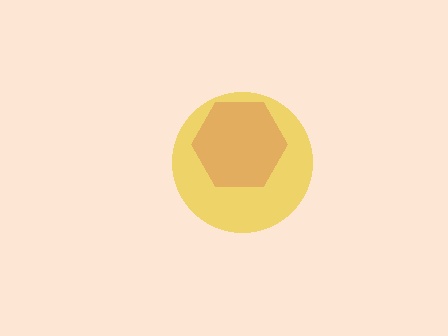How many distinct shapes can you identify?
There are 2 distinct shapes: a magenta hexagon, a yellow circle.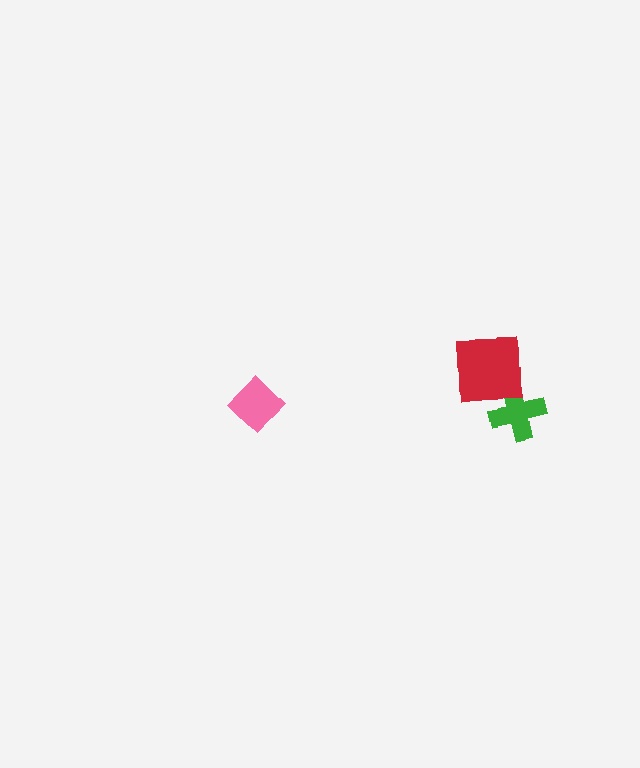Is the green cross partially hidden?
Yes, it is partially covered by another shape.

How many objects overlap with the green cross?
1 object overlaps with the green cross.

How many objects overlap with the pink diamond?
0 objects overlap with the pink diamond.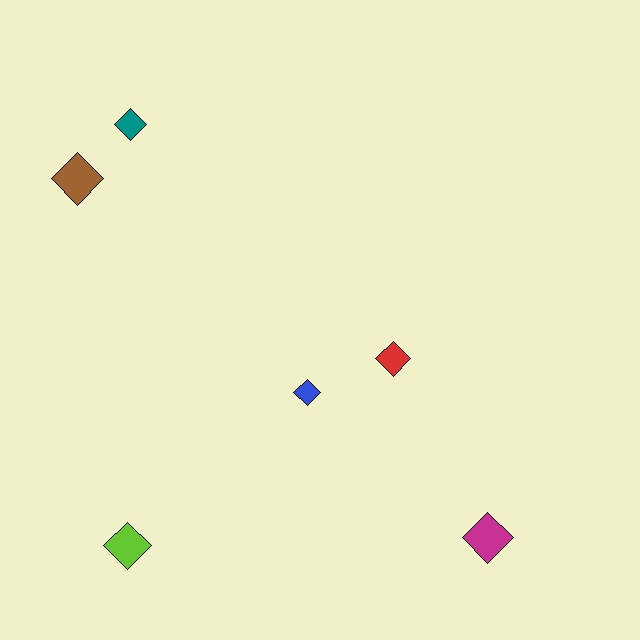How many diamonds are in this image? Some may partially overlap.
There are 6 diamonds.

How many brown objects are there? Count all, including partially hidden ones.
There is 1 brown object.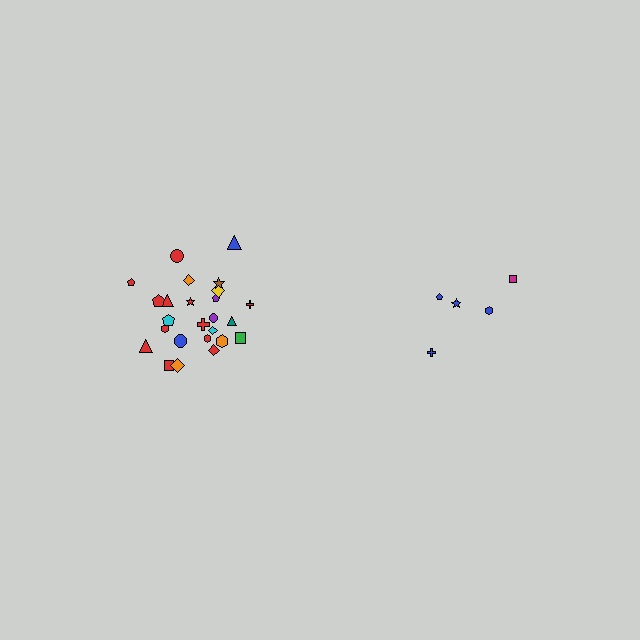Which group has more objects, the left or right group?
The left group.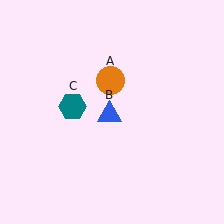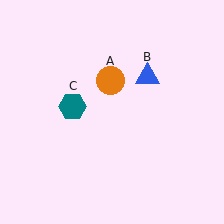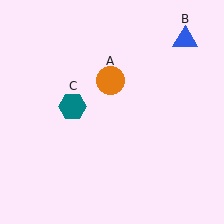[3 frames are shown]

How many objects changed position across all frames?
1 object changed position: blue triangle (object B).